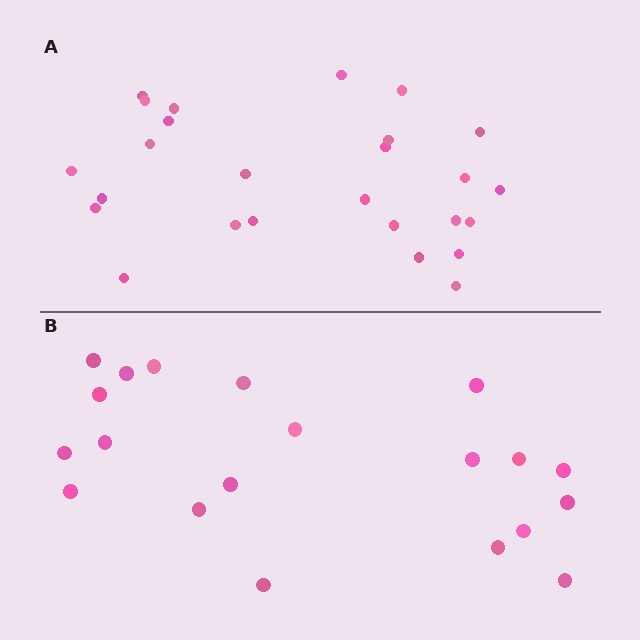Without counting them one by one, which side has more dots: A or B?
Region A (the top region) has more dots.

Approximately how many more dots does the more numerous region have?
Region A has about 6 more dots than region B.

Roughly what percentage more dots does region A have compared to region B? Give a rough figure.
About 30% more.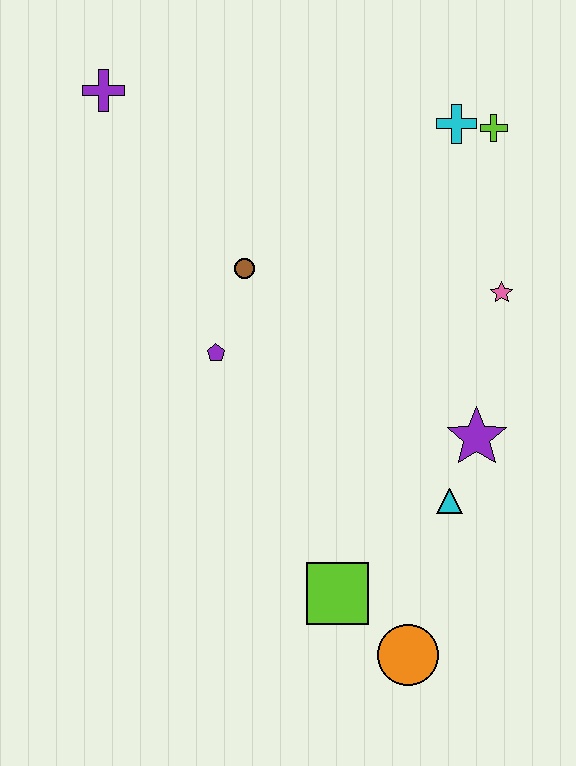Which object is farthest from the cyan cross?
The orange circle is farthest from the cyan cross.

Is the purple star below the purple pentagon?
Yes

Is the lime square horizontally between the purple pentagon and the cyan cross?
Yes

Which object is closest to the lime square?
The orange circle is closest to the lime square.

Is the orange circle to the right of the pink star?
No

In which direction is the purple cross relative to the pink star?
The purple cross is to the left of the pink star.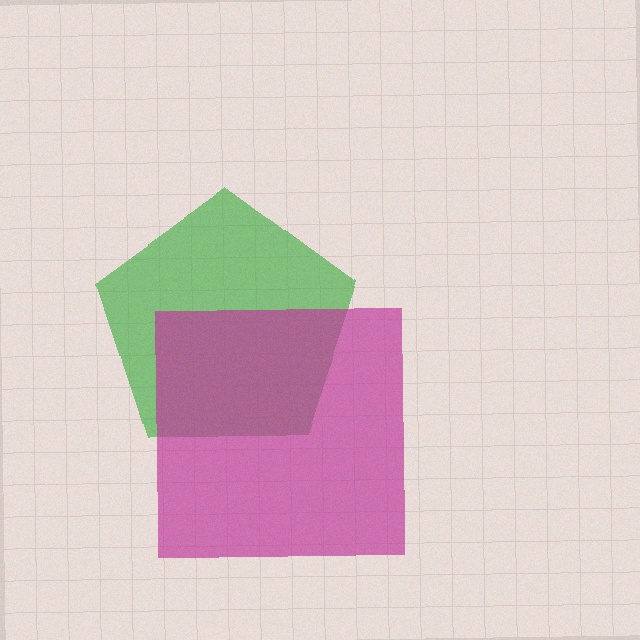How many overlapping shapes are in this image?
There are 2 overlapping shapes in the image.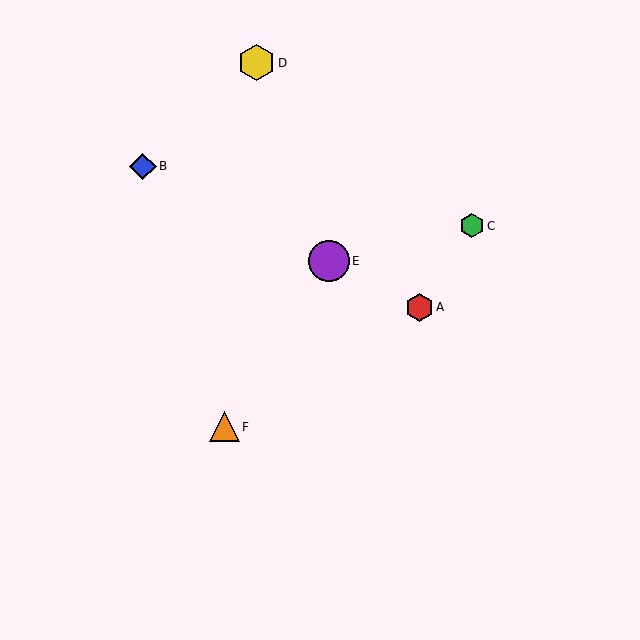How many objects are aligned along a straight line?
3 objects (A, B, E) are aligned along a straight line.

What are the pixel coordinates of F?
Object F is at (224, 427).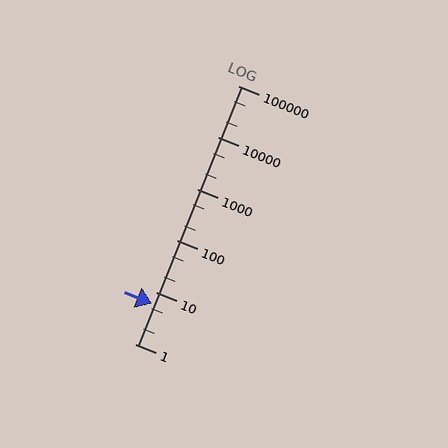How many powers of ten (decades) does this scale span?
The scale spans 5 decades, from 1 to 100000.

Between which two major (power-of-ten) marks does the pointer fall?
The pointer is between 1 and 10.